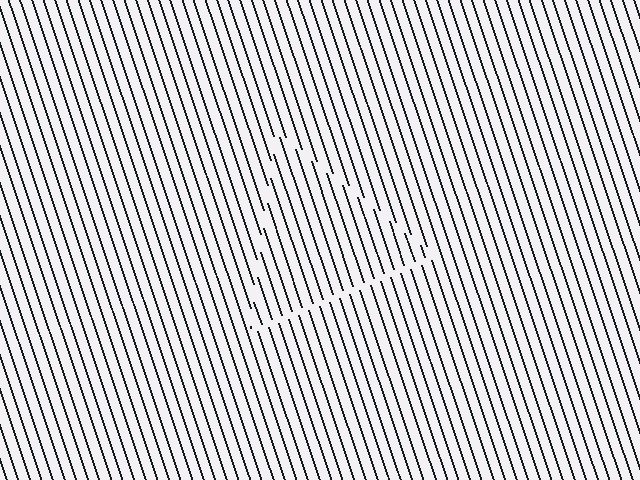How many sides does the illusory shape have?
3 sides — the line-ends trace a triangle.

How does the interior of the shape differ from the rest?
The interior of the shape contains the same grating, shifted by half a period — the contour is defined by the phase discontinuity where line-ends from the inner and outer gratings abut.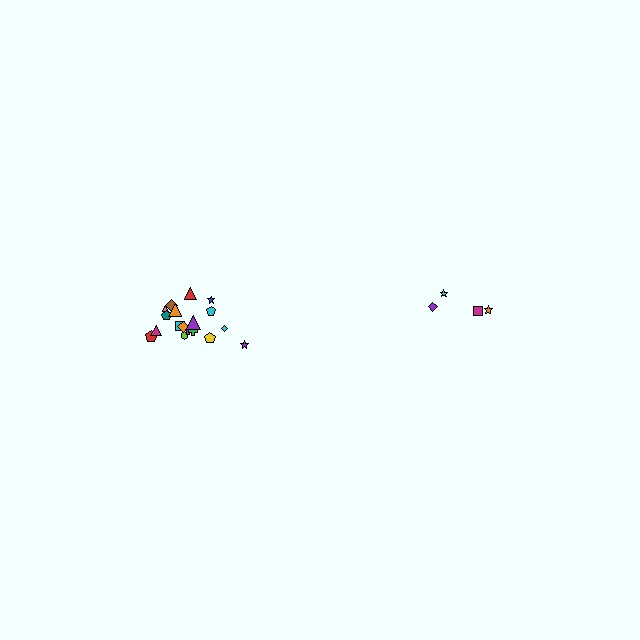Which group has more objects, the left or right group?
The left group.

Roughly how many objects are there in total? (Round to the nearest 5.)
Roughly 20 objects in total.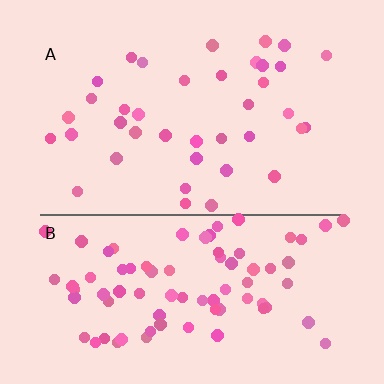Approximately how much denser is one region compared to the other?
Approximately 2.2× — region B over region A.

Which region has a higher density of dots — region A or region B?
B (the bottom).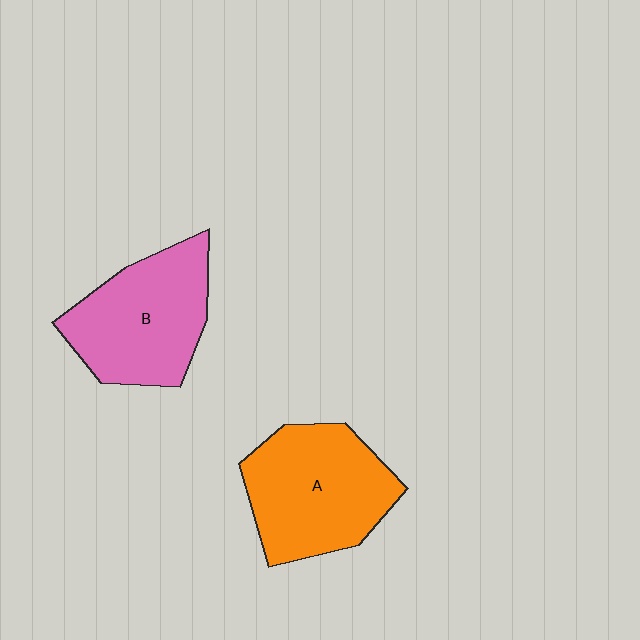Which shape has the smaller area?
Shape B (pink).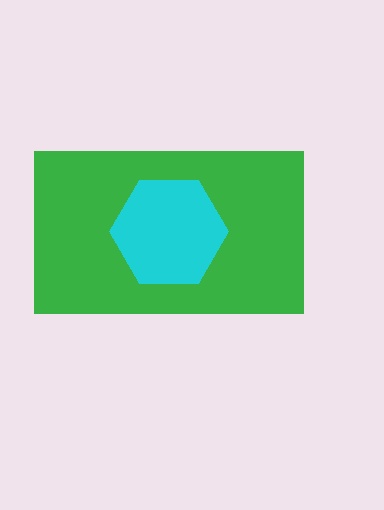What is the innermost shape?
The cyan hexagon.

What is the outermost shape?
The green rectangle.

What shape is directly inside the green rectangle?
The cyan hexagon.